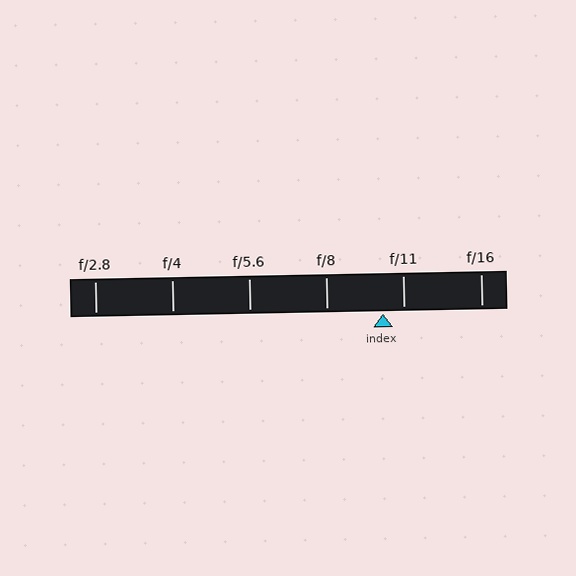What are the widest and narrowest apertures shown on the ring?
The widest aperture shown is f/2.8 and the narrowest is f/16.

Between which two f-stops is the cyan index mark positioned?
The index mark is between f/8 and f/11.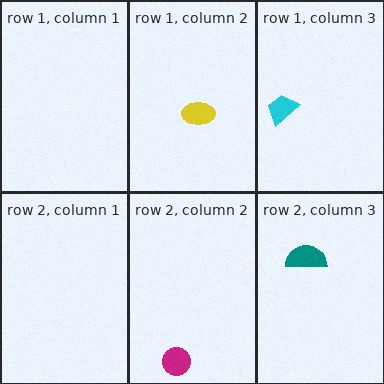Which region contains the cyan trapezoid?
The row 1, column 3 region.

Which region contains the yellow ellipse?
The row 1, column 2 region.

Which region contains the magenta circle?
The row 2, column 2 region.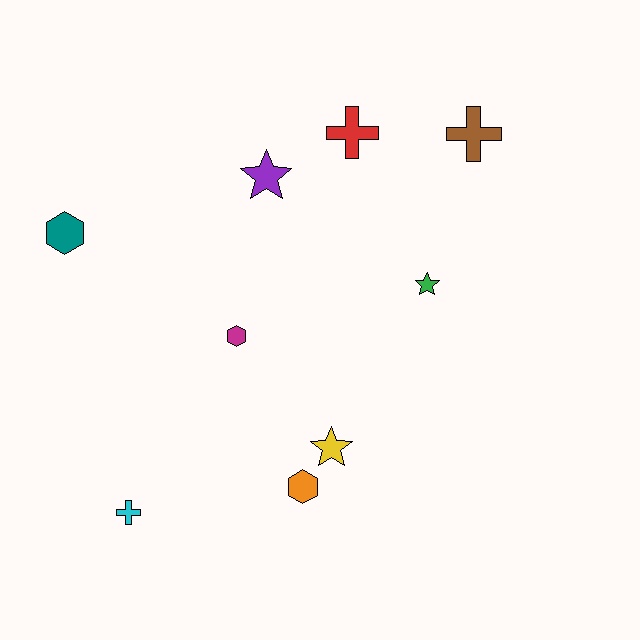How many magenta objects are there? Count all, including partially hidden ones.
There is 1 magenta object.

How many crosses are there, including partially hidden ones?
There are 3 crosses.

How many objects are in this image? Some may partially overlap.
There are 9 objects.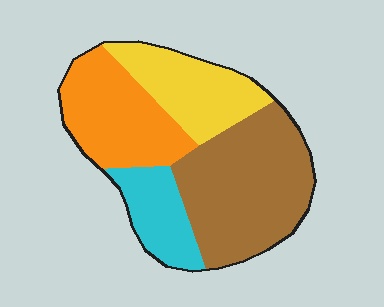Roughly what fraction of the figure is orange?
Orange takes up about one quarter (1/4) of the figure.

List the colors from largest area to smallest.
From largest to smallest: brown, orange, yellow, cyan.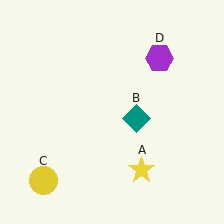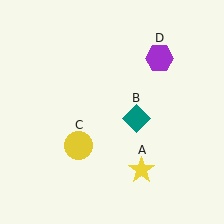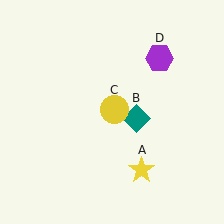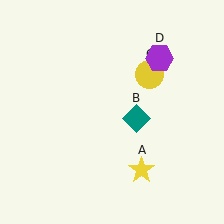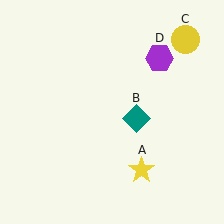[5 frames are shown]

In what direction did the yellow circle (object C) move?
The yellow circle (object C) moved up and to the right.